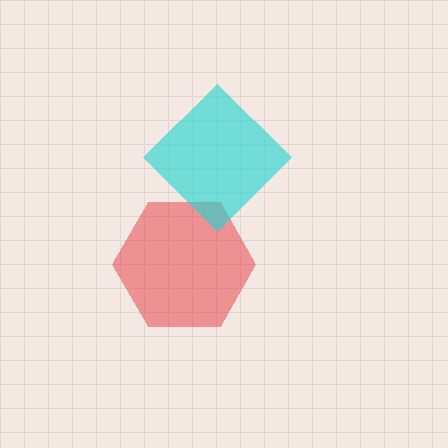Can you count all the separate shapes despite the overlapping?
Yes, there are 2 separate shapes.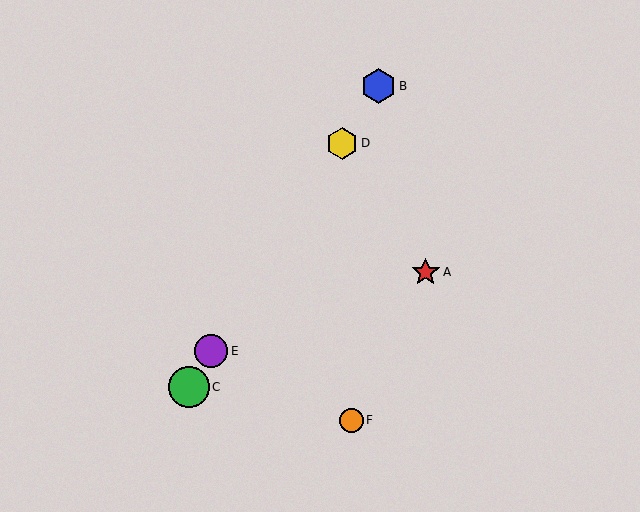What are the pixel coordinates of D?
Object D is at (342, 143).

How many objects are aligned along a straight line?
4 objects (B, C, D, E) are aligned along a straight line.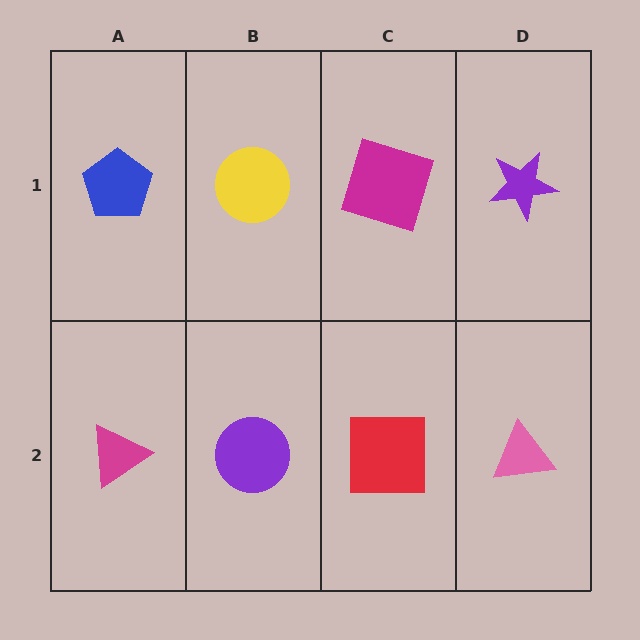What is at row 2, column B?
A purple circle.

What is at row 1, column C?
A magenta square.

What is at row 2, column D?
A pink triangle.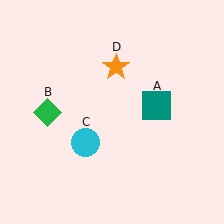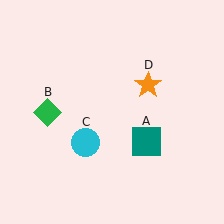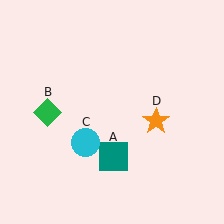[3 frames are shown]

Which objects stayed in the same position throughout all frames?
Green diamond (object B) and cyan circle (object C) remained stationary.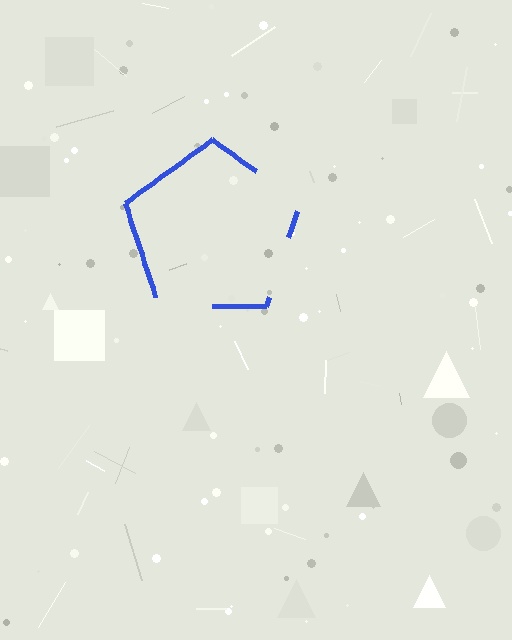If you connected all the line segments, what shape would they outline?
They would outline a pentagon.